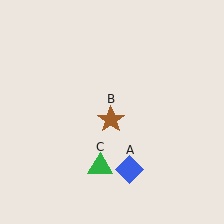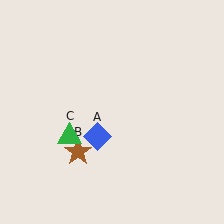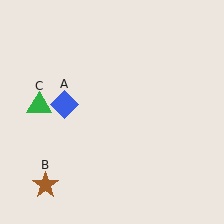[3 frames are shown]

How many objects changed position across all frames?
3 objects changed position: blue diamond (object A), brown star (object B), green triangle (object C).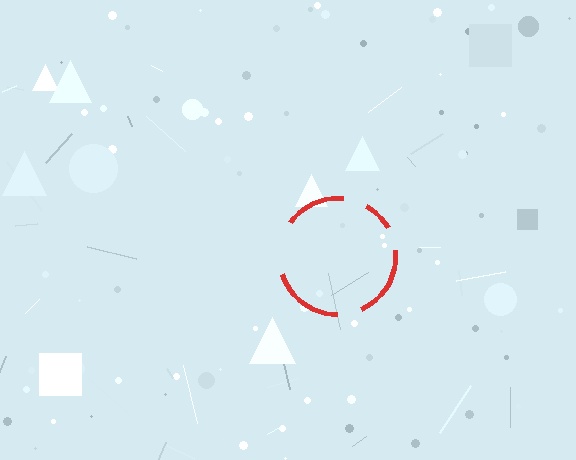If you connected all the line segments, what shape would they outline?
They would outline a circle.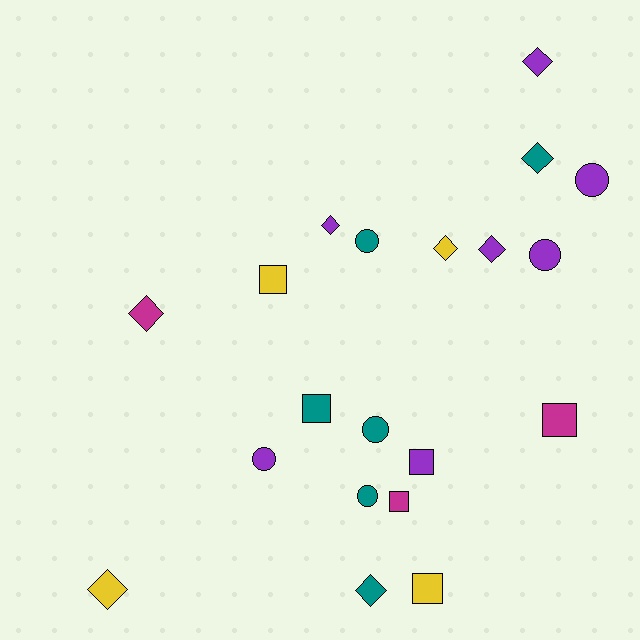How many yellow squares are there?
There are 2 yellow squares.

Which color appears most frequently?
Purple, with 7 objects.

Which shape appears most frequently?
Diamond, with 8 objects.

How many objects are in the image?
There are 20 objects.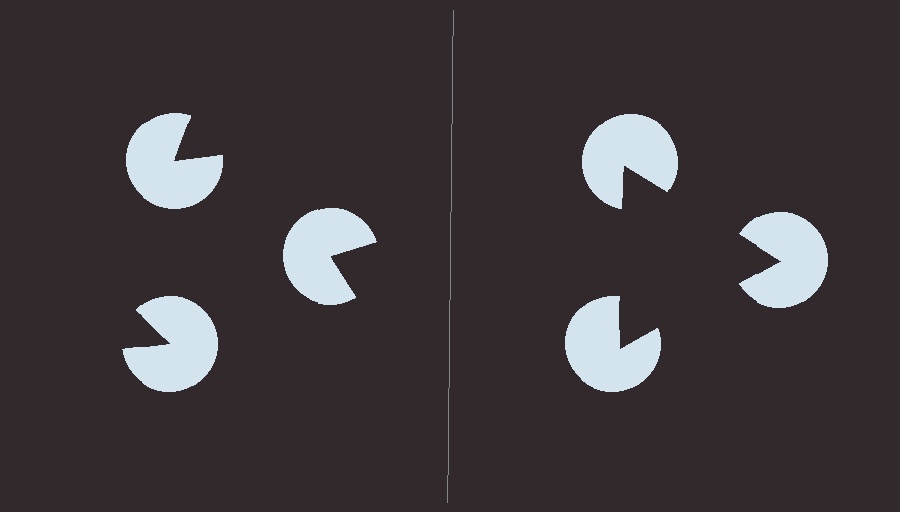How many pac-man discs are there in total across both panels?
6 — 3 on each side.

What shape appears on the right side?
An illusory triangle.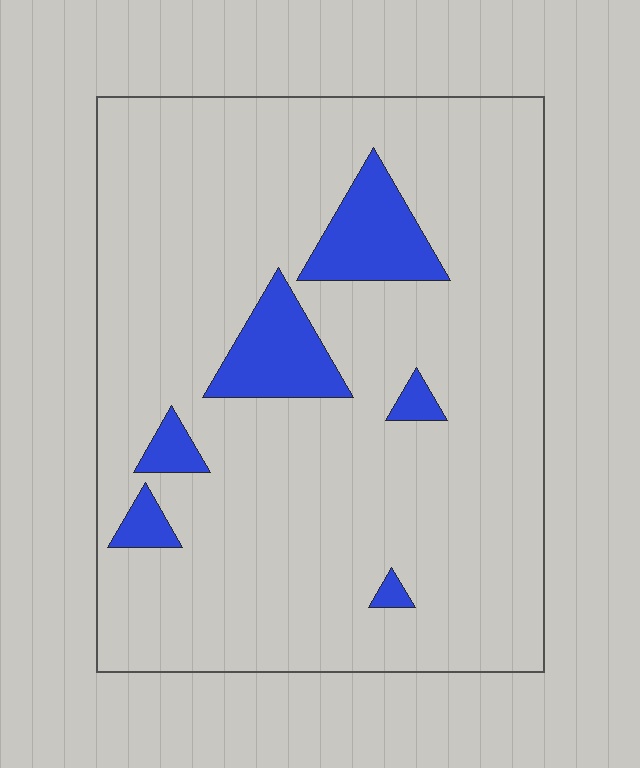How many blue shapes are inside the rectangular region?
6.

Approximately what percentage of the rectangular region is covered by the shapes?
Approximately 10%.